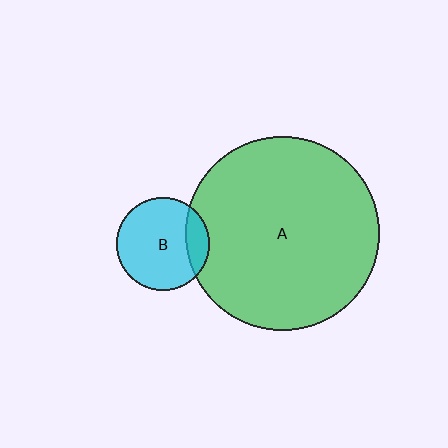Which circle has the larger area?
Circle A (green).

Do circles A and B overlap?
Yes.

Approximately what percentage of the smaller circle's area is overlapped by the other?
Approximately 15%.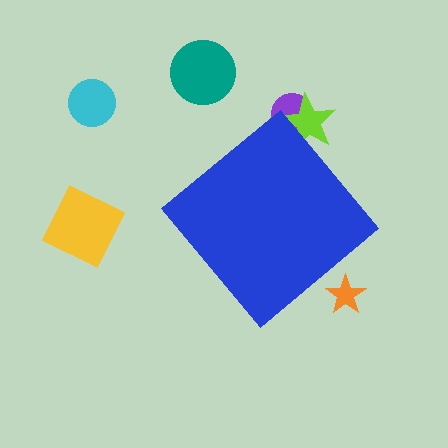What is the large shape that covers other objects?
A blue diamond.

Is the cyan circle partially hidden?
No, the cyan circle is fully visible.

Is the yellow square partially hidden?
No, the yellow square is fully visible.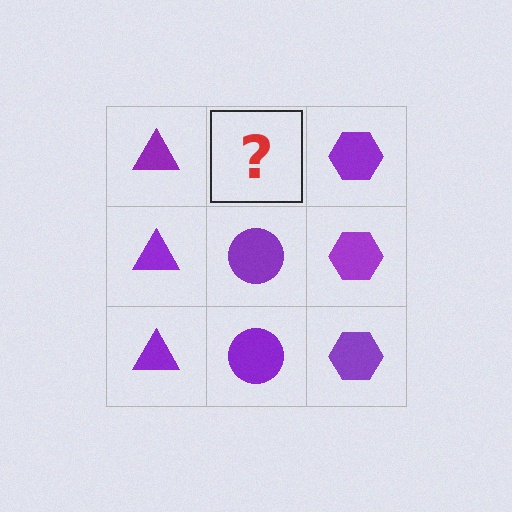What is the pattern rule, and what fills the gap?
The rule is that each column has a consistent shape. The gap should be filled with a purple circle.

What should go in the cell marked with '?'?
The missing cell should contain a purple circle.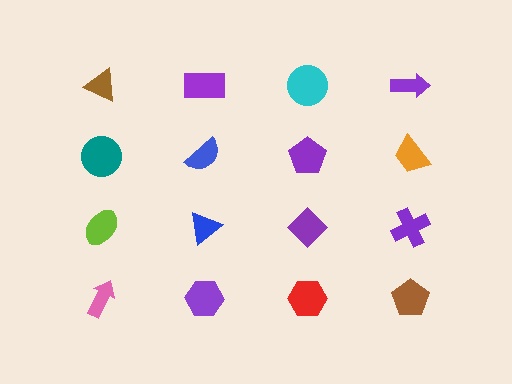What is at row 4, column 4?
A brown pentagon.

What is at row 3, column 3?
A purple diamond.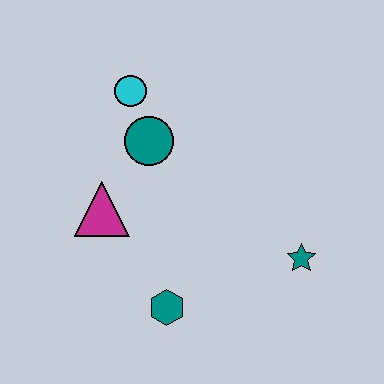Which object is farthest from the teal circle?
The teal star is farthest from the teal circle.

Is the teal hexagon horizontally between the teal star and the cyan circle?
Yes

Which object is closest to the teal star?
The teal hexagon is closest to the teal star.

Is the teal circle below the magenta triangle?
No